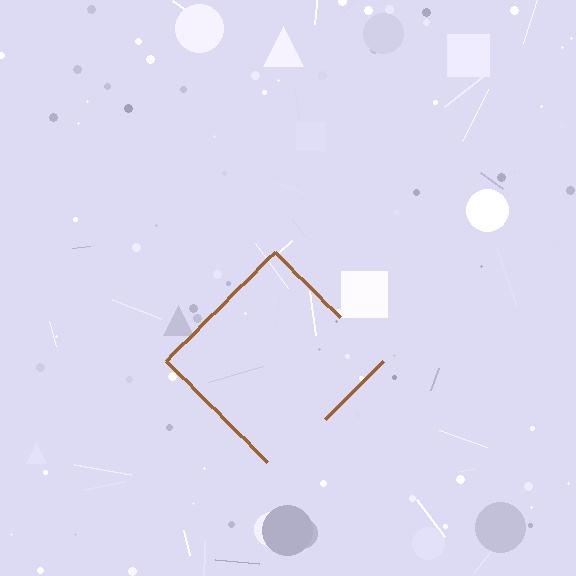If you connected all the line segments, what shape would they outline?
They would outline a diamond.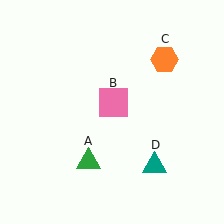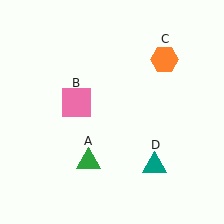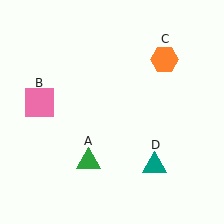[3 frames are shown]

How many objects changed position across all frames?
1 object changed position: pink square (object B).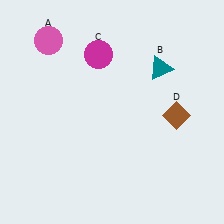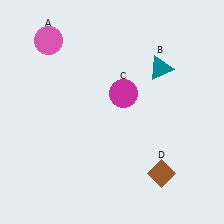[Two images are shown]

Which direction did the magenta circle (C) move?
The magenta circle (C) moved down.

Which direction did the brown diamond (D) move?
The brown diamond (D) moved down.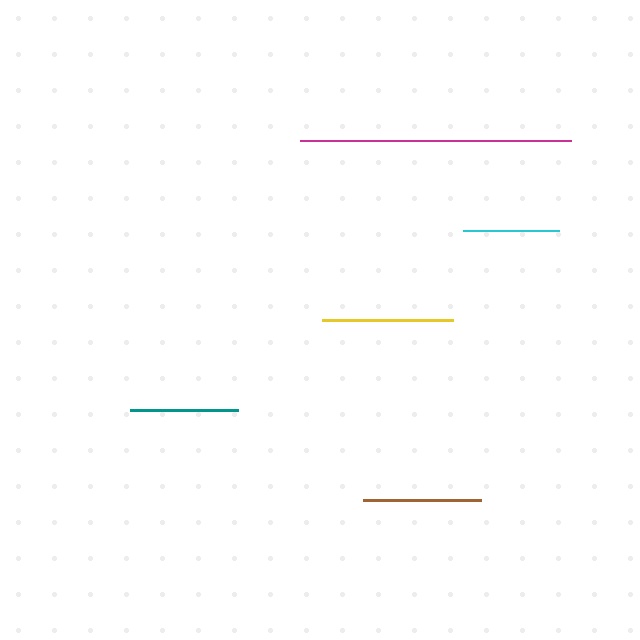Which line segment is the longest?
The magenta line is the longest at approximately 271 pixels.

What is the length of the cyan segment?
The cyan segment is approximately 96 pixels long.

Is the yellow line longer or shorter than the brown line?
The yellow line is longer than the brown line.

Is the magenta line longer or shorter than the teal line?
The magenta line is longer than the teal line.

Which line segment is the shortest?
The cyan line is the shortest at approximately 96 pixels.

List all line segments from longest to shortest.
From longest to shortest: magenta, yellow, brown, teal, cyan.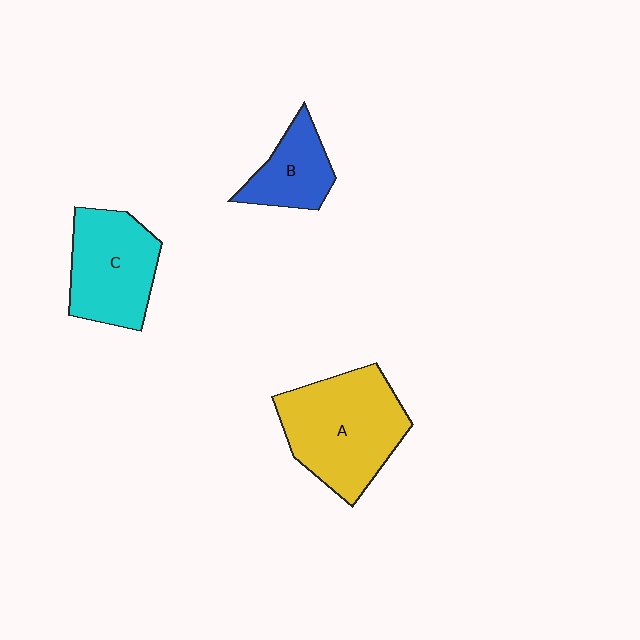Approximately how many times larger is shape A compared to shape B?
Approximately 2.1 times.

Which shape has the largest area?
Shape A (yellow).